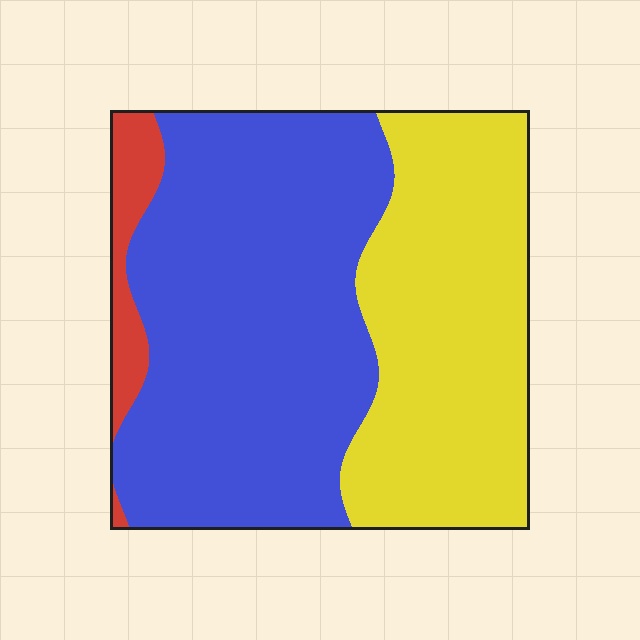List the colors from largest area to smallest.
From largest to smallest: blue, yellow, red.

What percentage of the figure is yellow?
Yellow covers 39% of the figure.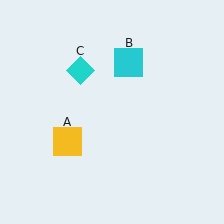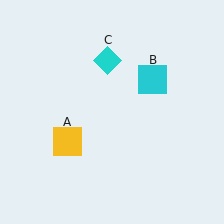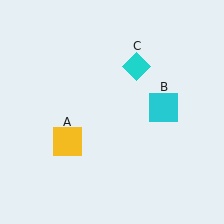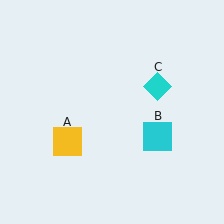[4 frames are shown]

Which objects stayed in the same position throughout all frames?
Yellow square (object A) remained stationary.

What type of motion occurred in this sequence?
The cyan square (object B), cyan diamond (object C) rotated clockwise around the center of the scene.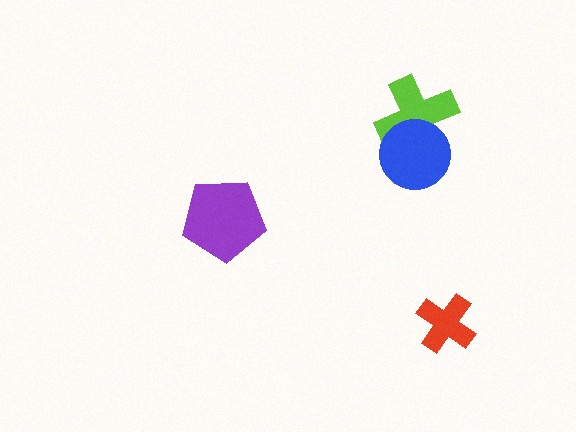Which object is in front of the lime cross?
The blue circle is in front of the lime cross.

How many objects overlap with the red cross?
0 objects overlap with the red cross.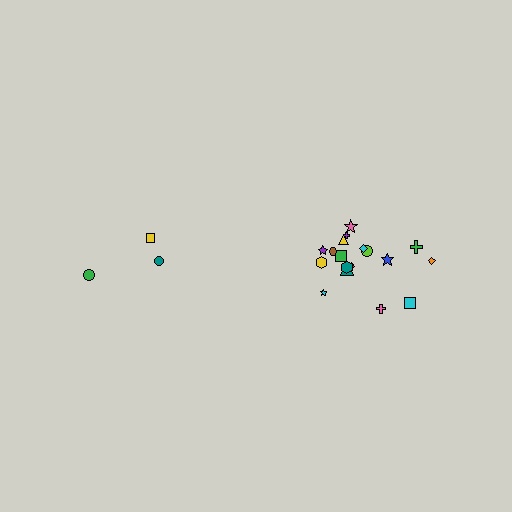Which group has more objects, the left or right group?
The right group.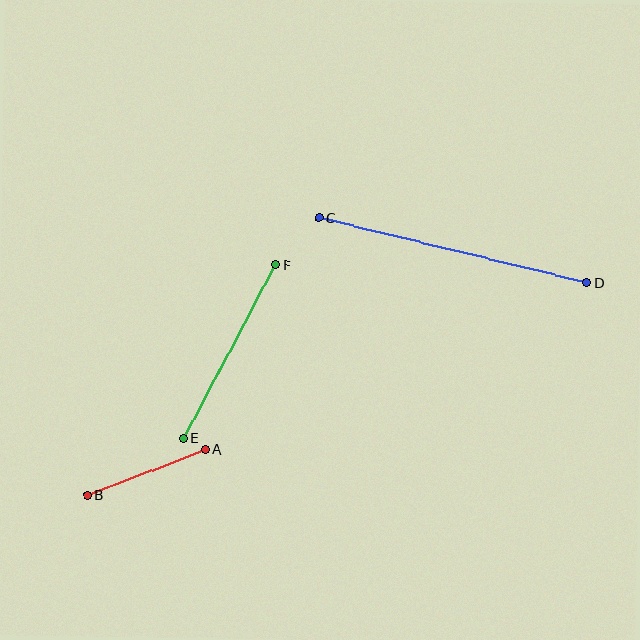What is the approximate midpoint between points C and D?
The midpoint is at approximately (453, 250) pixels.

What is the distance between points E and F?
The distance is approximately 196 pixels.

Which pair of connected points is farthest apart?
Points C and D are farthest apart.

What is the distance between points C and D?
The distance is approximately 275 pixels.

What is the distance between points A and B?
The distance is approximately 126 pixels.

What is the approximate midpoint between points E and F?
The midpoint is at approximately (230, 352) pixels.